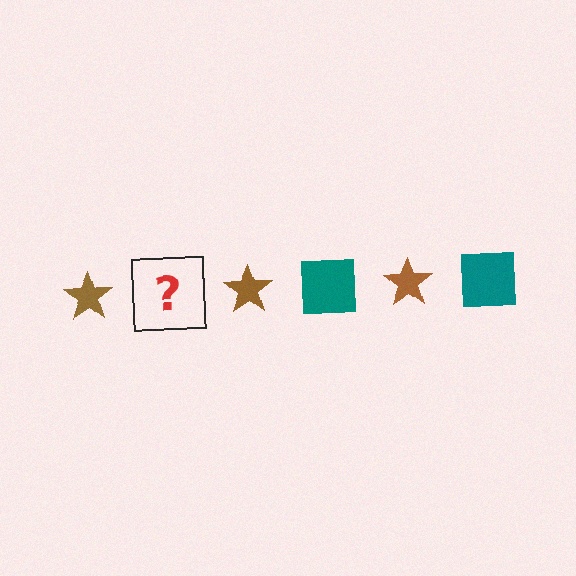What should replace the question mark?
The question mark should be replaced with a teal square.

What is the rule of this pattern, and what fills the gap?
The rule is that the pattern alternates between brown star and teal square. The gap should be filled with a teal square.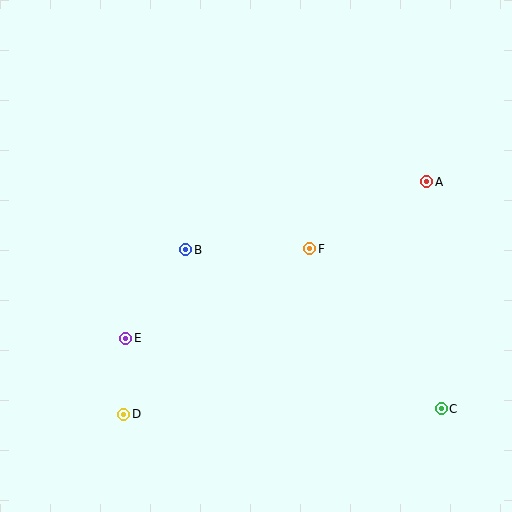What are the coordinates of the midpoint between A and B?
The midpoint between A and B is at (306, 216).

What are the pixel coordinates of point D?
Point D is at (124, 414).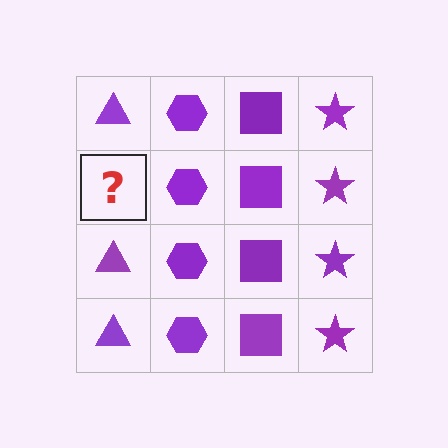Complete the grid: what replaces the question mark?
The question mark should be replaced with a purple triangle.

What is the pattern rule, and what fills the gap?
The rule is that each column has a consistent shape. The gap should be filled with a purple triangle.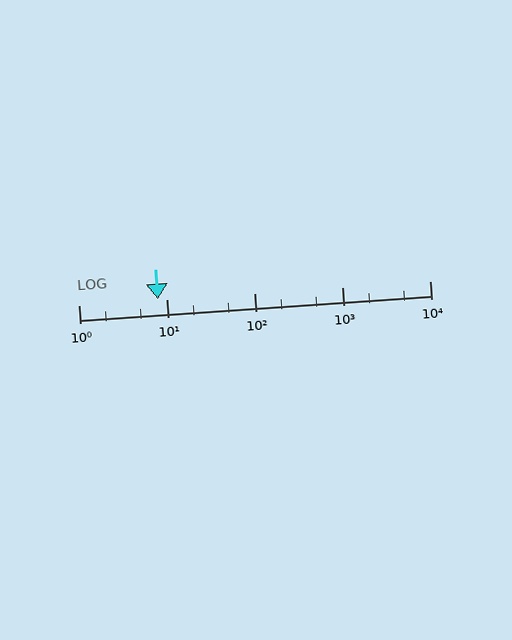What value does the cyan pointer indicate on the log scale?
The pointer indicates approximately 8.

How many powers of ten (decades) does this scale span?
The scale spans 4 decades, from 1 to 10000.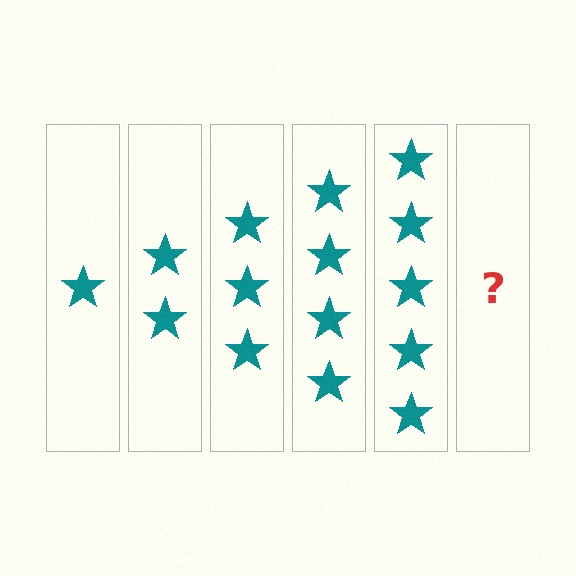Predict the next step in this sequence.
The next step is 6 stars.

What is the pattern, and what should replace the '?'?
The pattern is that each step adds one more star. The '?' should be 6 stars.